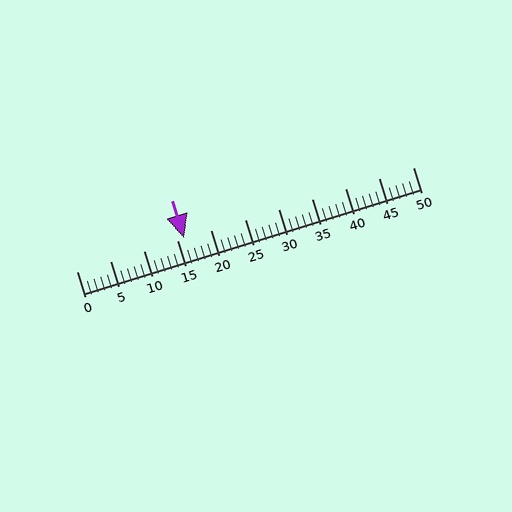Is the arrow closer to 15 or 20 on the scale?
The arrow is closer to 15.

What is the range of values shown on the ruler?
The ruler shows values from 0 to 50.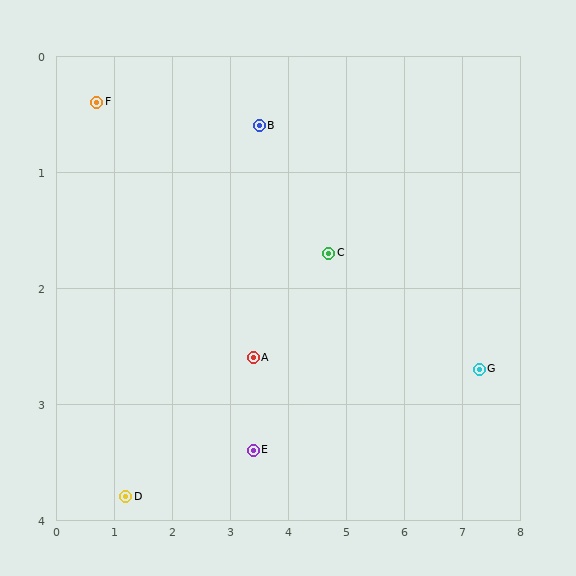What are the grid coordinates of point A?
Point A is at approximately (3.4, 2.6).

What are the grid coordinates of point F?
Point F is at approximately (0.7, 0.4).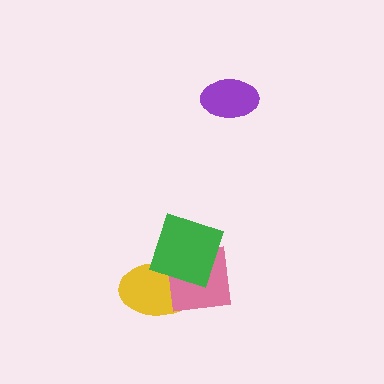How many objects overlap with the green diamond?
2 objects overlap with the green diamond.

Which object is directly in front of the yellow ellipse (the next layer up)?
The pink square is directly in front of the yellow ellipse.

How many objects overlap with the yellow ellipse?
2 objects overlap with the yellow ellipse.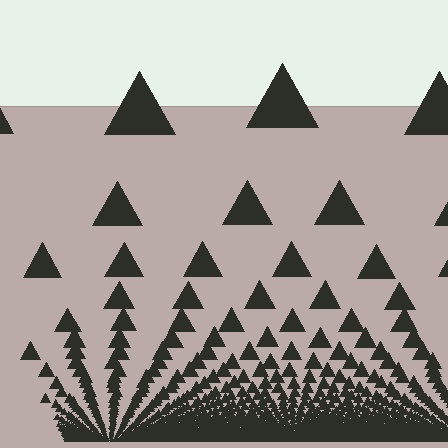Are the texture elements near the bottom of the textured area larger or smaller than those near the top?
Smaller. The gradient is inverted — elements near the bottom are smaller and denser.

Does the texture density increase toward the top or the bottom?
Density increases toward the bottom.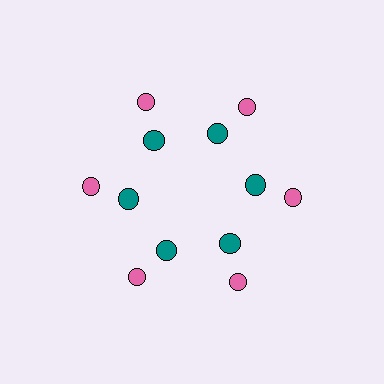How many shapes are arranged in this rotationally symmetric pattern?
There are 12 shapes, arranged in 6 groups of 2.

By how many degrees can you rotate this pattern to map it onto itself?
The pattern maps onto itself every 60 degrees of rotation.